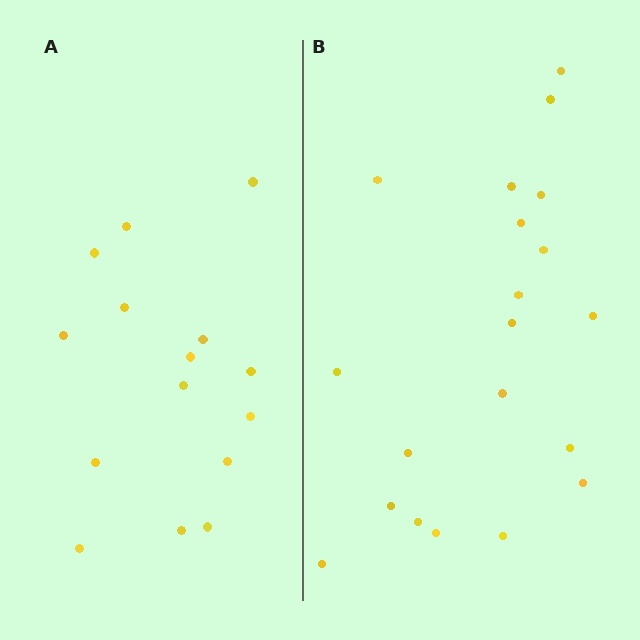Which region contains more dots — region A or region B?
Region B (the right region) has more dots.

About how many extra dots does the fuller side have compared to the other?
Region B has about 5 more dots than region A.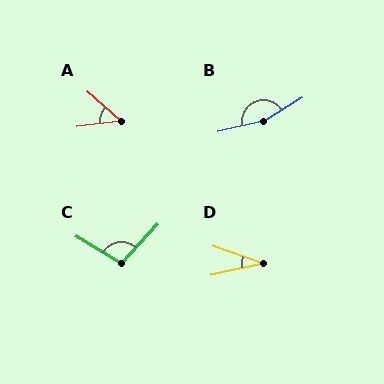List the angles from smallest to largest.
D (31°), A (49°), C (102°), B (162°).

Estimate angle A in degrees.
Approximately 49 degrees.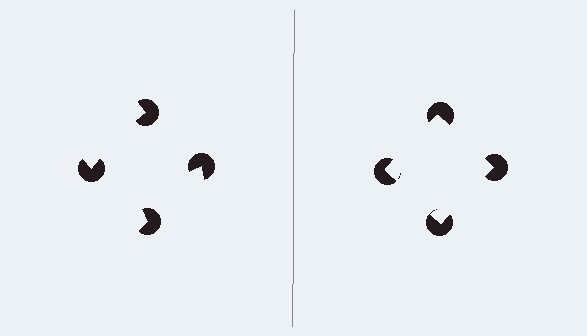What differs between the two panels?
The pac-man discs are positioned identically on both sides; only the wedge orientations differ. On the right they align to a square; on the left they are misaligned.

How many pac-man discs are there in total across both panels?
8 — 4 on each side.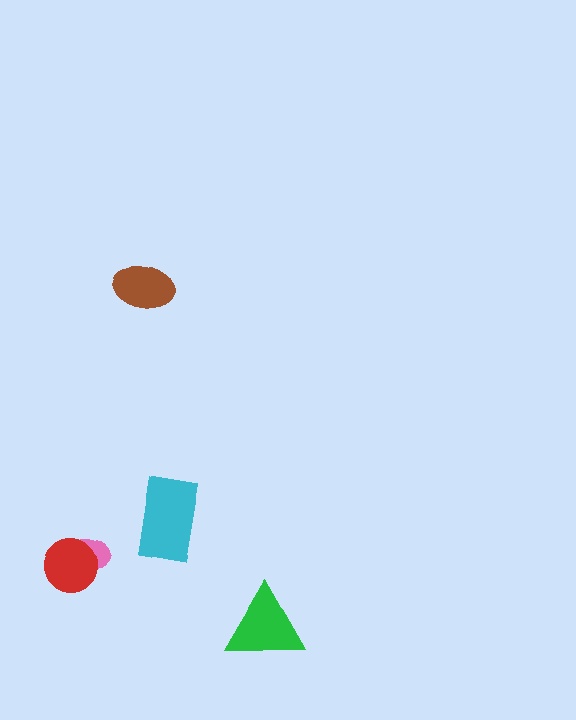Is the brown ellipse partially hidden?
No, no other shape covers it.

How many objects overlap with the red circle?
1 object overlaps with the red circle.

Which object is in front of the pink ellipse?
The red circle is in front of the pink ellipse.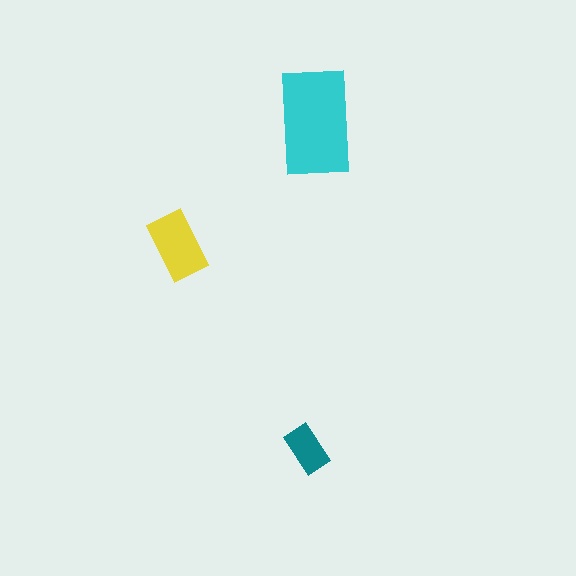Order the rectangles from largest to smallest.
the cyan one, the yellow one, the teal one.